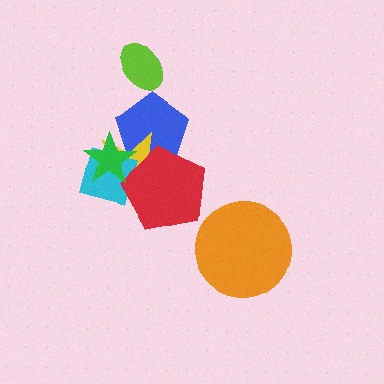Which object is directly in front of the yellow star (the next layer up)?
The cyan square is directly in front of the yellow star.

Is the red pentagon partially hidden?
Yes, it is partially covered by another shape.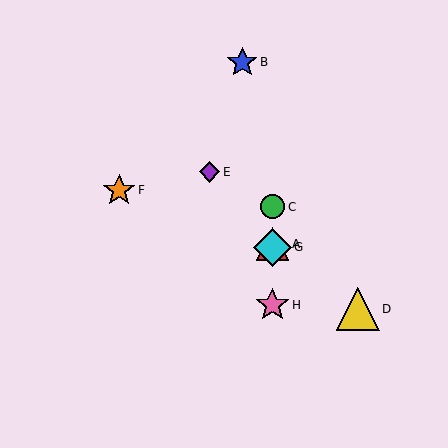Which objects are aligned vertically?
Objects A, C, G, H are aligned vertically.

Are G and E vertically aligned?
No, G is at x≈272 and E is at x≈210.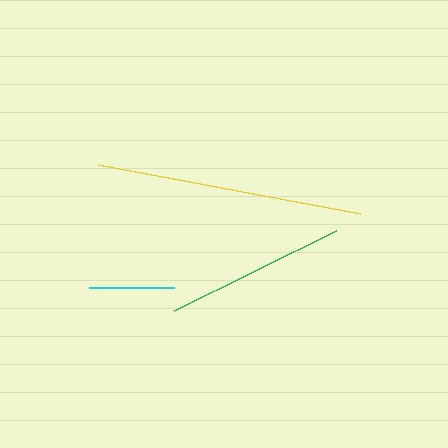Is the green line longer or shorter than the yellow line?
The yellow line is longer than the green line.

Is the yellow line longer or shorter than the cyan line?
The yellow line is longer than the cyan line.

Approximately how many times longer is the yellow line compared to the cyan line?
The yellow line is approximately 3.1 times the length of the cyan line.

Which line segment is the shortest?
The cyan line is the shortest at approximately 86 pixels.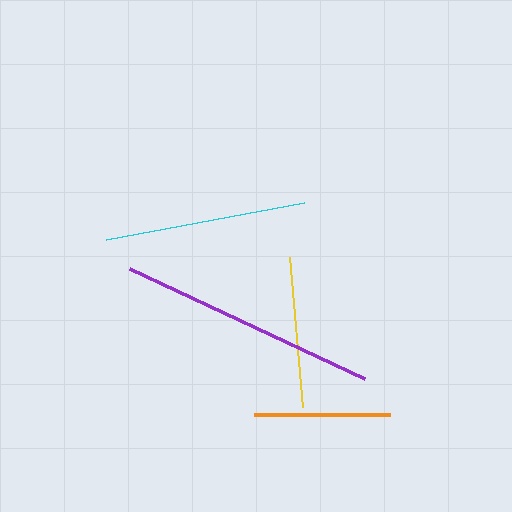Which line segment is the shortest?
The orange line is the shortest at approximately 136 pixels.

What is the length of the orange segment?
The orange segment is approximately 136 pixels long.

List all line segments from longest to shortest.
From longest to shortest: purple, cyan, yellow, orange.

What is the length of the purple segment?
The purple segment is approximately 259 pixels long.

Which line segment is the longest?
The purple line is the longest at approximately 259 pixels.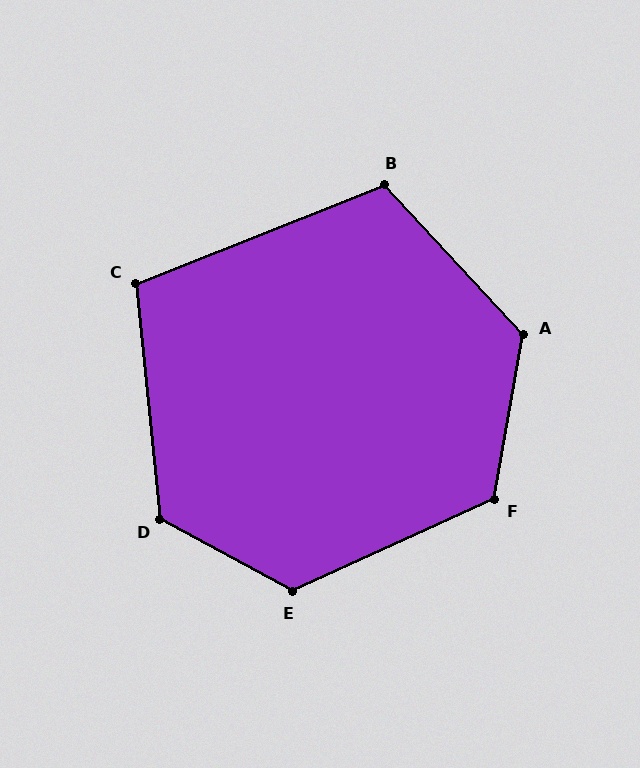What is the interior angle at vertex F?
Approximately 124 degrees (obtuse).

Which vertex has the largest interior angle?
A, at approximately 127 degrees.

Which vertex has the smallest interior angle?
C, at approximately 106 degrees.